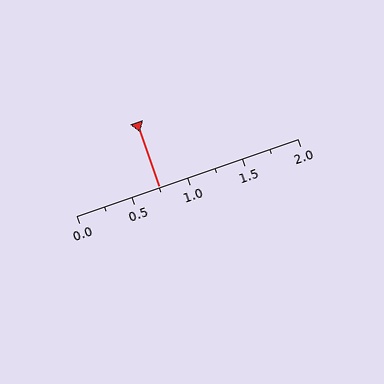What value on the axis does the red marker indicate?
The marker indicates approximately 0.75.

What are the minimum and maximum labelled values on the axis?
The axis runs from 0.0 to 2.0.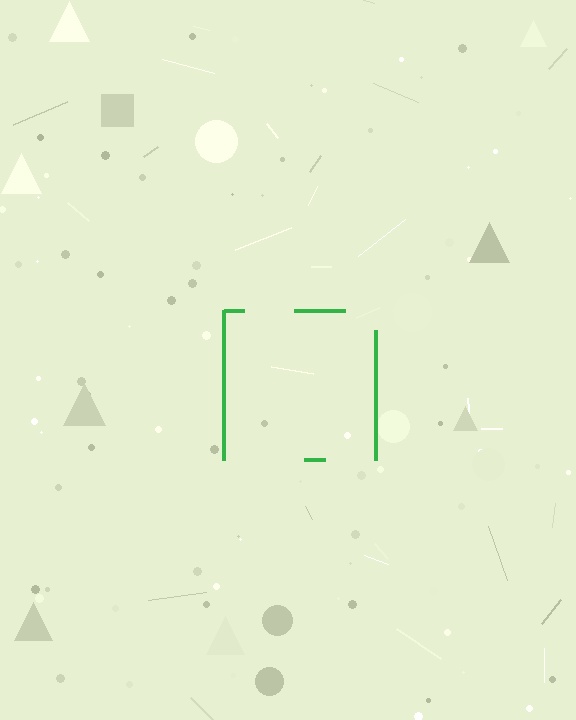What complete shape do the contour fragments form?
The contour fragments form a square.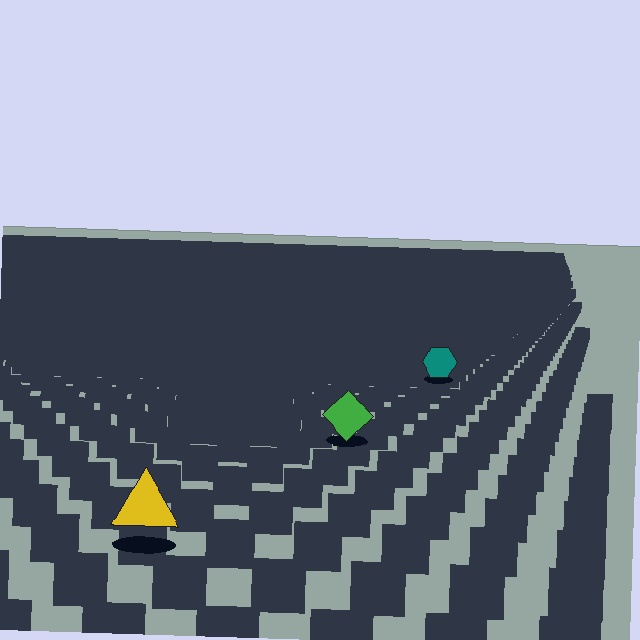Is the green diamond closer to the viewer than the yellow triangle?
No. The yellow triangle is closer — you can tell from the texture gradient: the ground texture is coarser near it.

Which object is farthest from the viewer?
The teal hexagon is farthest from the viewer. It appears smaller and the ground texture around it is denser.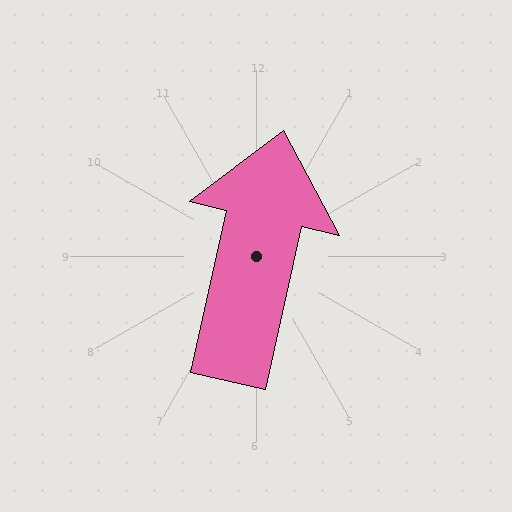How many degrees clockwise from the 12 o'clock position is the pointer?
Approximately 13 degrees.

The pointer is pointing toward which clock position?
Roughly 12 o'clock.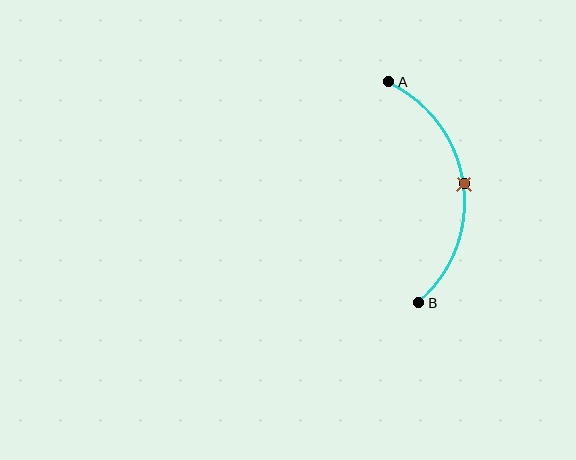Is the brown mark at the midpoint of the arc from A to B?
Yes. The brown mark lies on the arc at equal arc-length from both A and B — it is the arc midpoint.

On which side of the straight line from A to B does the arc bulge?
The arc bulges to the right of the straight line connecting A and B.